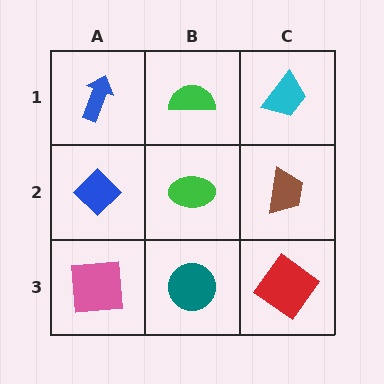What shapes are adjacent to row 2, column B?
A green semicircle (row 1, column B), a teal circle (row 3, column B), a blue diamond (row 2, column A), a brown trapezoid (row 2, column C).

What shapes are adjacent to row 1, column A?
A blue diamond (row 2, column A), a green semicircle (row 1, column B).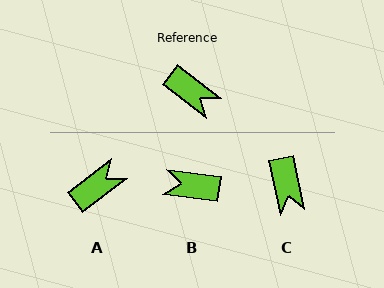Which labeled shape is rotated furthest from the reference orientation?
B, about 150 degrees away.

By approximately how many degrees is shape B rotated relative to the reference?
Approximately 150 degrees clockwise.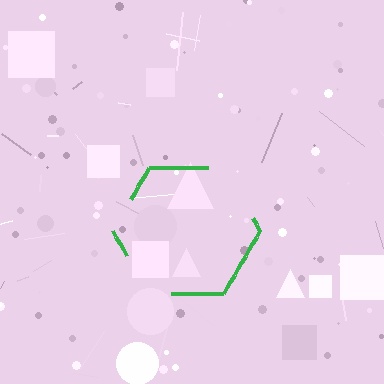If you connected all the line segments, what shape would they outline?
They would outline a hexagon.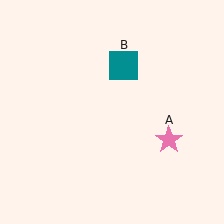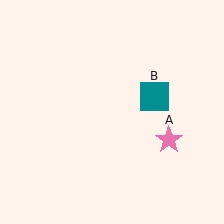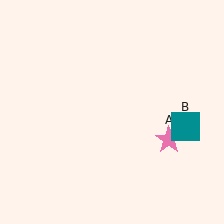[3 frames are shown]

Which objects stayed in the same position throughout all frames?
Pink star (object A) remained stationary.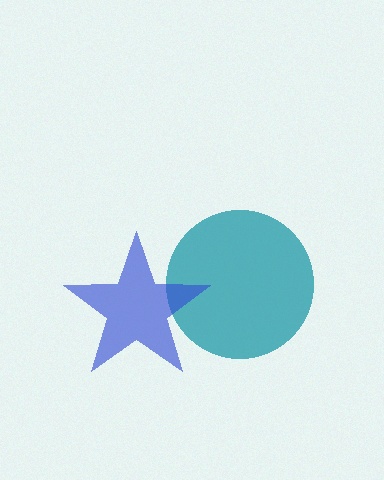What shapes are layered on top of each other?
The layered shapes are: a teal circle, a blue star.